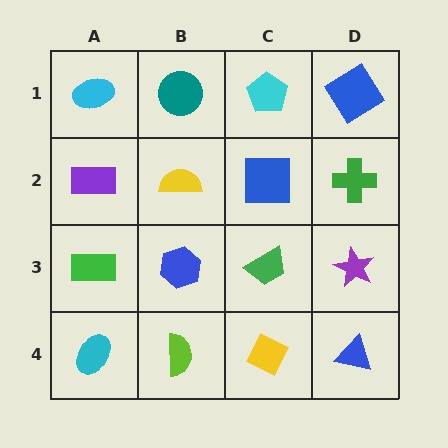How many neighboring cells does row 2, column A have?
3.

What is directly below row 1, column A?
A purple rectangle.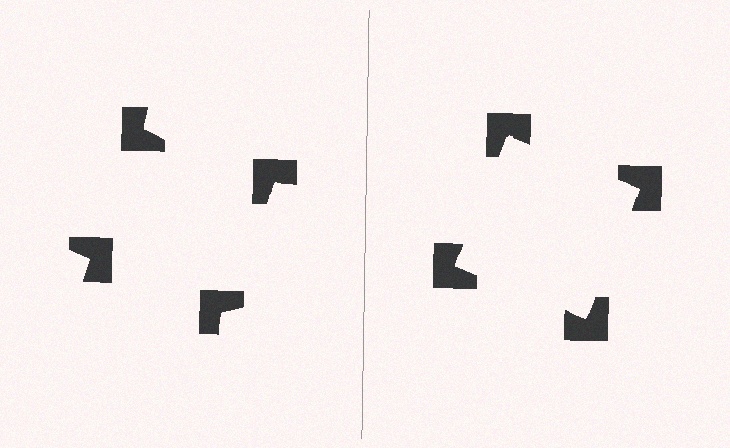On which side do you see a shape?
An illusory square appears on the right side. On the left side the wedge cuts are rotated, so no coherent shape forms.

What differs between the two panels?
The notched squares are positioned identically on both sides; only the wedge orientations differ. On the right they align to a square; on the left they are misaligned.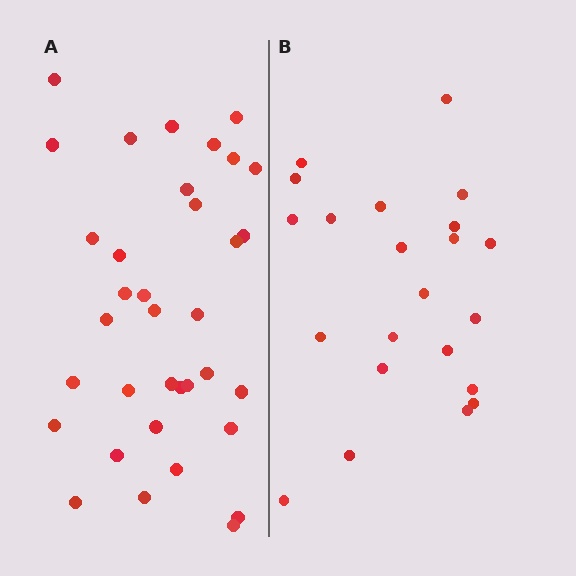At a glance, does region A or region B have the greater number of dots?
Region A (the left region) has more dots.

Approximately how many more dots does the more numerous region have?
Region A has approximately 15 more dots than region B.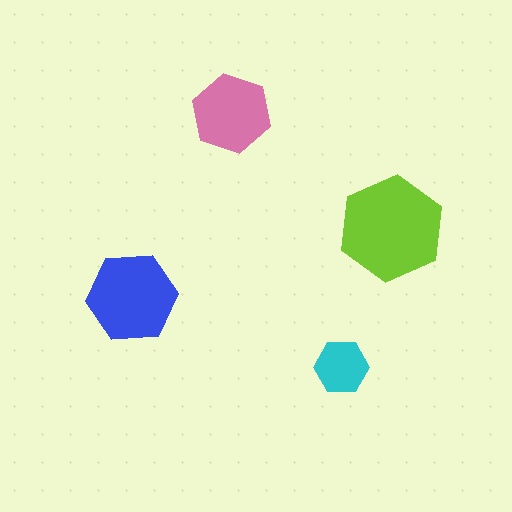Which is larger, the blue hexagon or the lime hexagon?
The lime one.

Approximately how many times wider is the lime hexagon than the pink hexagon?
About 1.5 times wider.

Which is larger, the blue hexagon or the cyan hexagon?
The blue one.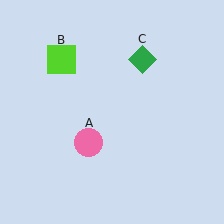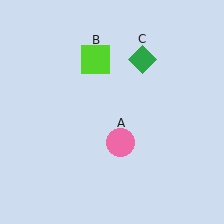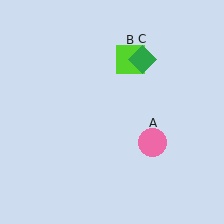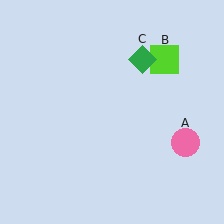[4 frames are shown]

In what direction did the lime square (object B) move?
The lime square (object B) moved right.